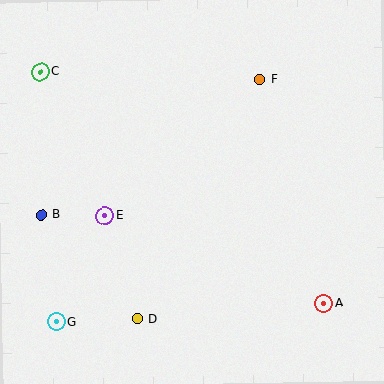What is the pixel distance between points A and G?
The distance between A and G is 268 pixels.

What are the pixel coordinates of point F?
Point F is at (260, 79).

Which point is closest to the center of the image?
Point E at (105, 215) is closest to the center.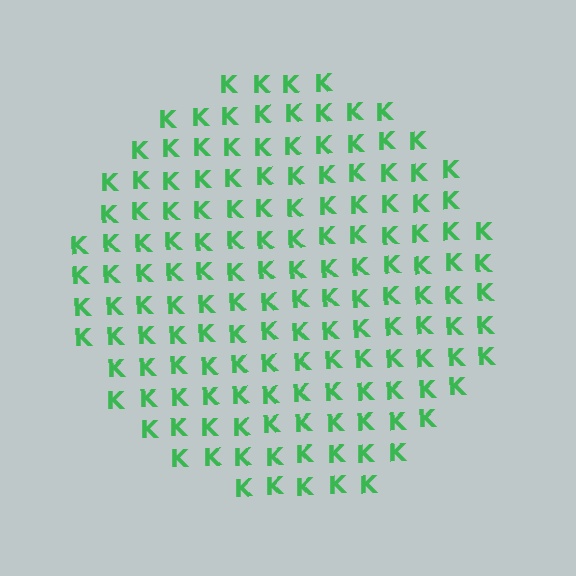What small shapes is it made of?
It is made of small letter K's.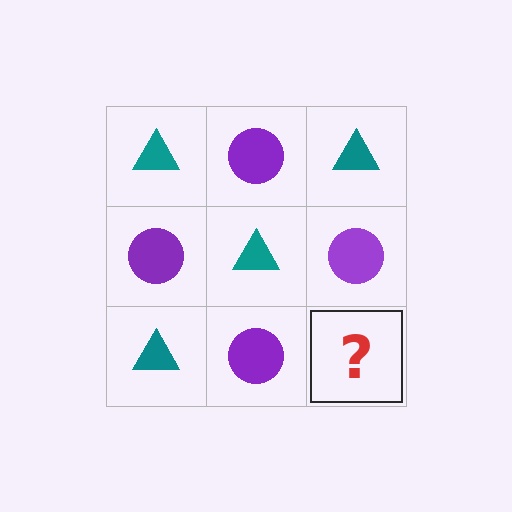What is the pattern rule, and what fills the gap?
The rule is that it alternates teal triangle and purple circle in a checkerboard pattern. The gap should be filled with a teal triangle.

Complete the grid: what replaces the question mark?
The question mark should be replaced with a teal triangle.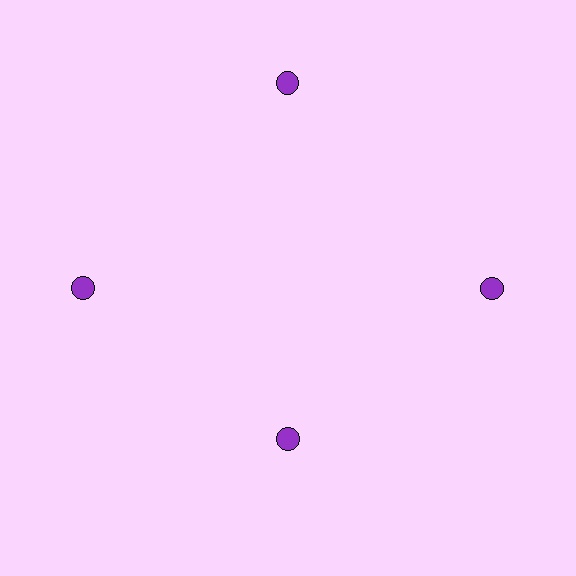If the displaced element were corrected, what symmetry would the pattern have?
It would have 4-fold rotational symmetry — the pattern would map onto itself every 90 degrees.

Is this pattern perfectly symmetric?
No. The 4 purple circles are arranged in a ring, but one element near the 6 o'clock position is pulled inward toward the center, breaking the 4-fold rotational symmetry.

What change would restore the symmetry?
The symmetry would be restored by moving it outward, back onto the ring so that all 4 circles sit at equal angles and equal distance from the center.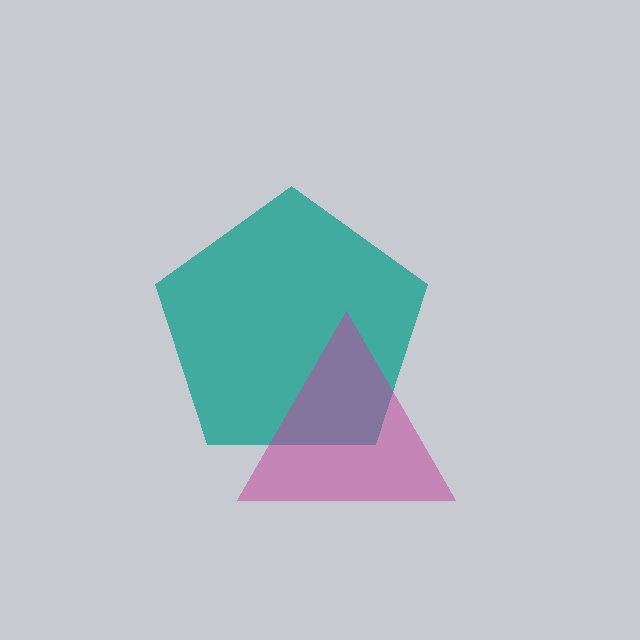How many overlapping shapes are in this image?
There are 2 overlapping shapes in the image.